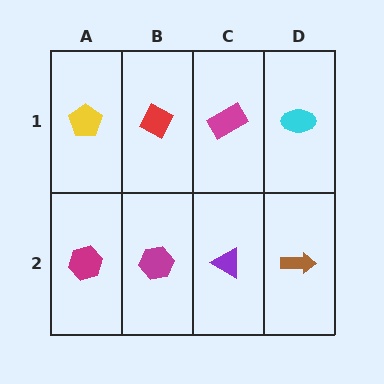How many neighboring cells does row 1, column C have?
3.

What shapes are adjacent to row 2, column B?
A red diamond (row 1, column B), a magenta hexagon (row 2, column A), a purple triangle (row 2, column C).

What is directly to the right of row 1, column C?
A cyan ellipse.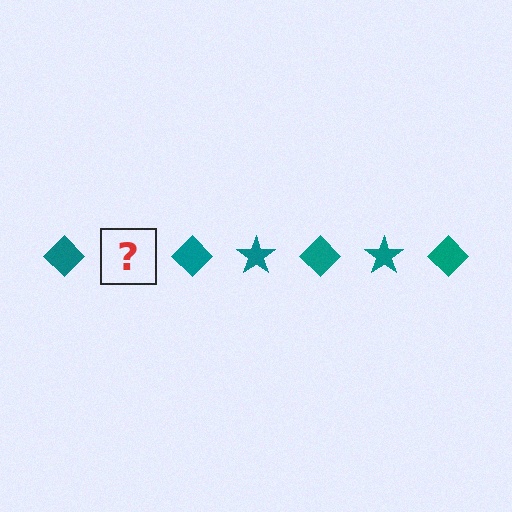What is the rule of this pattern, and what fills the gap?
The rule is that the pattern cycles through diamond, star shapes in teal. The gap should be filled with a teal star.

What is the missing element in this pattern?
The missing element is a teal star.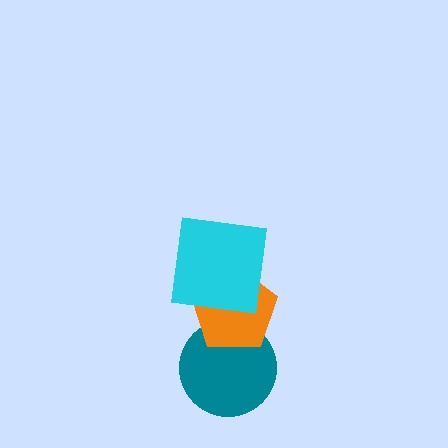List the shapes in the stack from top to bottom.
From top to bottom: the cyan square, the orange pentagon, the teal circle.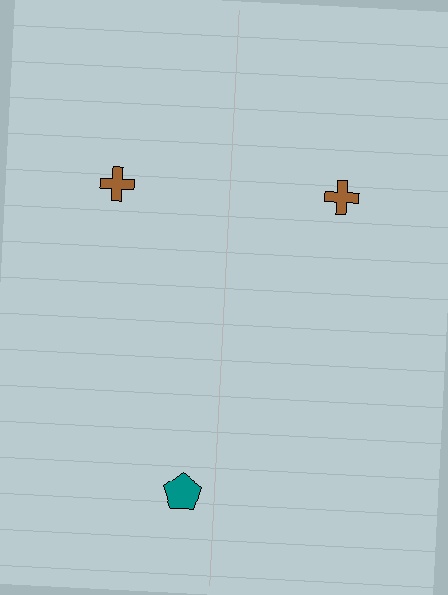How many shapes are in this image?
There are 3 shapes in this image.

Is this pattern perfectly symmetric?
No, the pattern is not perfectly symmetric. A teal pentagon is missing from the right side.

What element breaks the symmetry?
A teal pentagon is missing from the right side.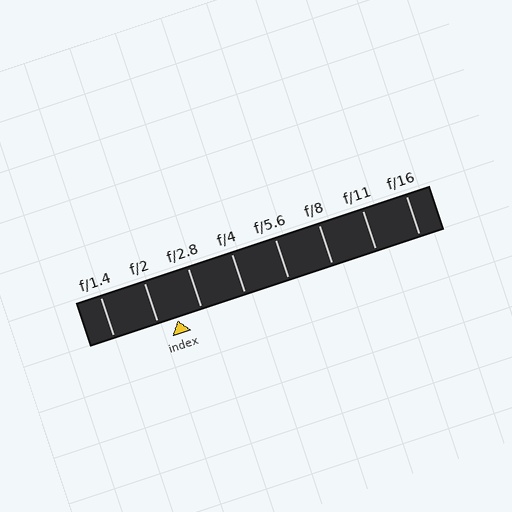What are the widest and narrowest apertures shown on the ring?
The widest aperture shown is f/1.4 and the narrowest is f/16.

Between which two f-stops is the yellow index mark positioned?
The index mark is between f/2 and f/2.8.